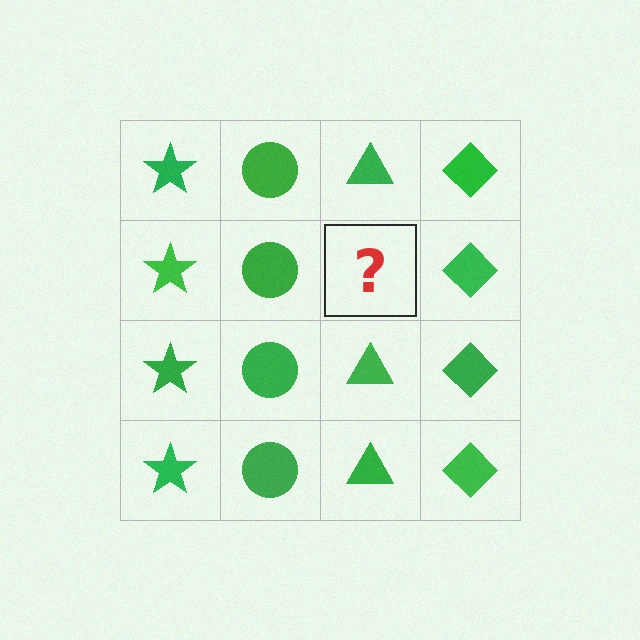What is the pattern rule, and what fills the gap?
The rule is that each column has a consistent shape. The gap should be filled with a green triangle.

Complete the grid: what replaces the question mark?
The question mark should be replaced with a green triangle.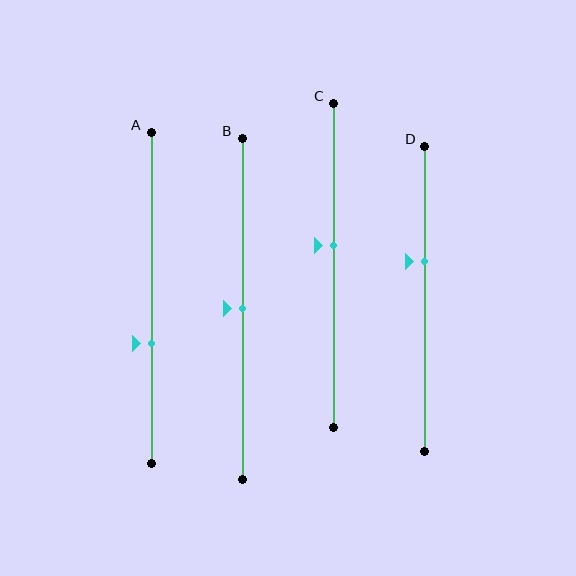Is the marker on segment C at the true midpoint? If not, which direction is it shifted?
No, the marker on segment C is shifted upward by about 6% of the segment length.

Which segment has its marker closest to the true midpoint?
Segment B has its marker closest to the true midpoint.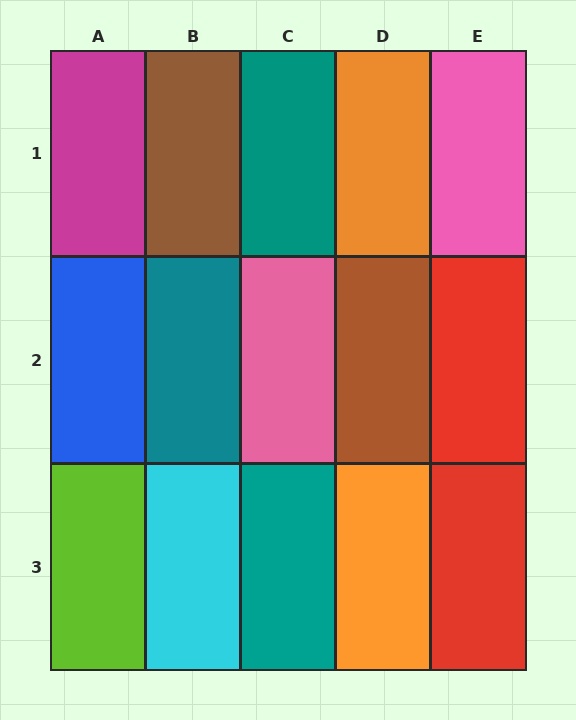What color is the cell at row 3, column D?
Orange.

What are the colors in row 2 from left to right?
Blue, teal, pink, brown, red.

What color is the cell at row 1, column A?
Magenta.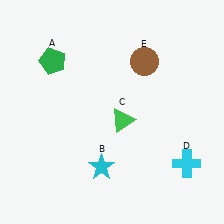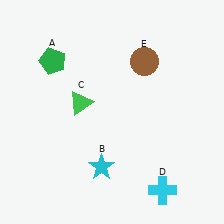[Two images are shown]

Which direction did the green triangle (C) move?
The green triangle (C) moved left.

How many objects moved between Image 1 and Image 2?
2 objects moved between the two images.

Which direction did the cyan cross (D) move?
The cyan cross (D) moved down.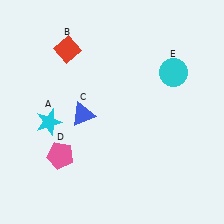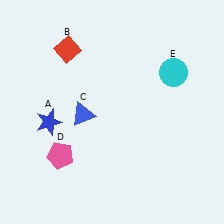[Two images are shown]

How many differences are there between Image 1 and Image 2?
There is 1 difference between the two images.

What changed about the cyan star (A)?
In Image 1, A is cyan. In Image 2, it changed to blue.